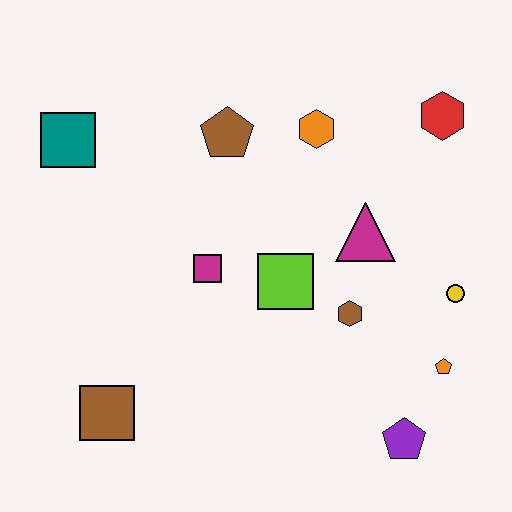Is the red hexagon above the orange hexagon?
Yes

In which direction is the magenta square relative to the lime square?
The magenta square is to the left of the lime square.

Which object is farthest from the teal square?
The purple pentagon is farthest from the teal square.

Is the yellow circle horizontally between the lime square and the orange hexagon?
No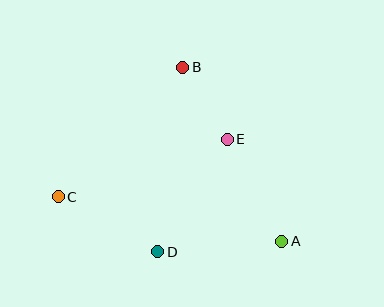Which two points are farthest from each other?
Points A and C are farthest from each other.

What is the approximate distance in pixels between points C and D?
The distance between C and D is approximately 114 pixels.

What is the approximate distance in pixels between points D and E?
The distance between D and E is approximately 132 pixels.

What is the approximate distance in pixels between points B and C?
The distance between B and C is approximately 180 pixels.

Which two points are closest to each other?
Points B and E are closest to each other.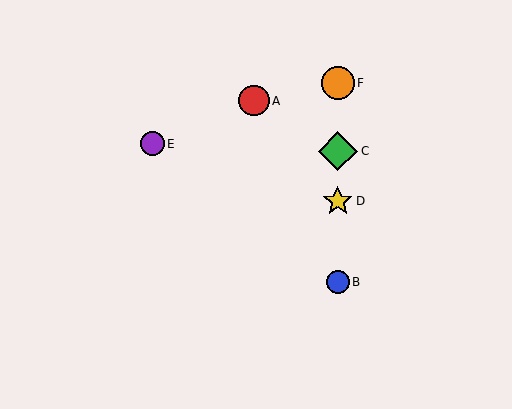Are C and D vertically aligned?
Yes, both are at x≈338.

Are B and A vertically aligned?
No, B is at x≈338 and A is at x≈254.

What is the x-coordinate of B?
Object B is at x≈338.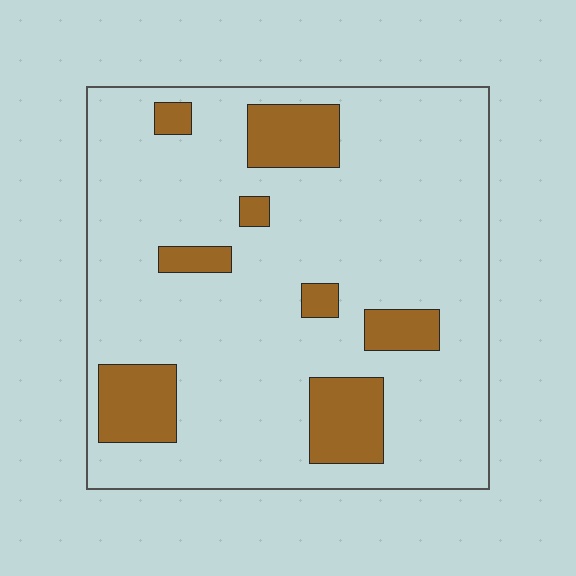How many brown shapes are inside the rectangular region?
8.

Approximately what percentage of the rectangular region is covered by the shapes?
Approximately 15%.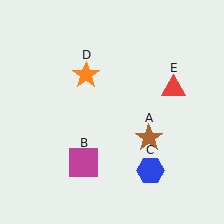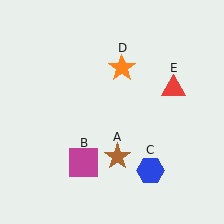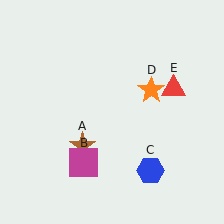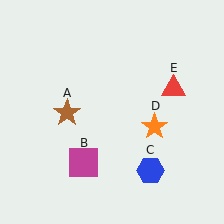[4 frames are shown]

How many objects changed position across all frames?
2 objects changed position: brown star (object A), orange star (object D).